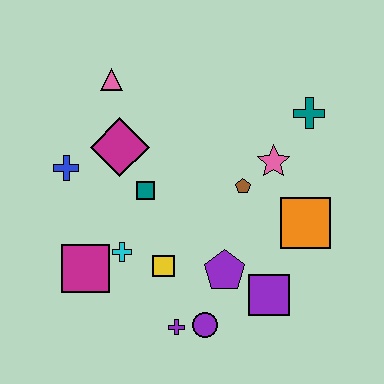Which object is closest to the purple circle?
The purple cross is closest to the purple circle.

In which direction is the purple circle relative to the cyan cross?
The purple circle is to the right of the cyan cross.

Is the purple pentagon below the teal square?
Yes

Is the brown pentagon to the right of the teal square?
Yes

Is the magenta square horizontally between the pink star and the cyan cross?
No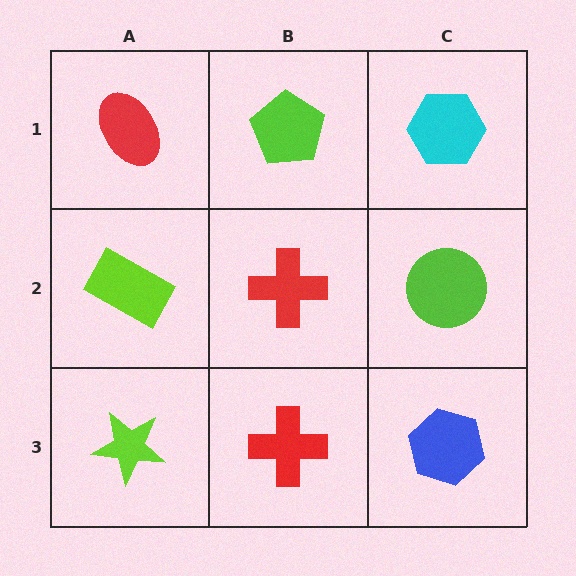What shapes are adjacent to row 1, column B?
A red cross (row 2, column B), a red ellipse (row 1, column A), a cyan hexagon (row 1, column C).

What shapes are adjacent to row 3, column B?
A red cross (row 2, column B), a lime star (row 3, column A), a blue hexagon (row 3, column C).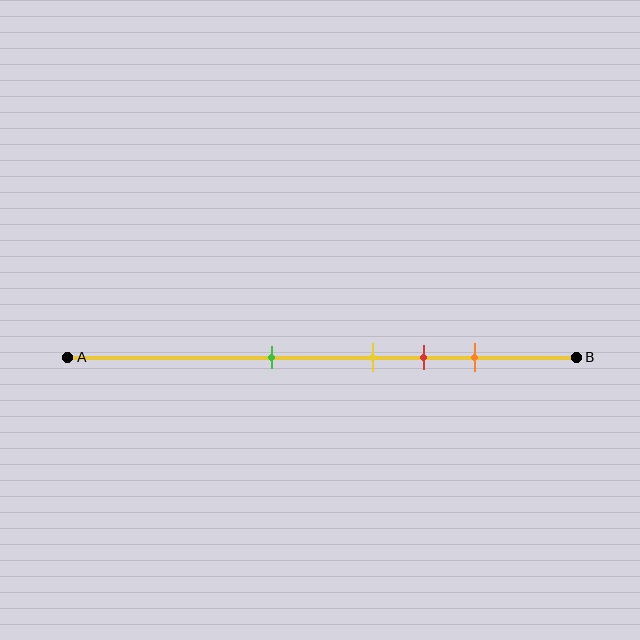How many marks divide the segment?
There are 4 marks dividing the segment.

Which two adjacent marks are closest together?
The yellow and red marks are the closest adjacent pair.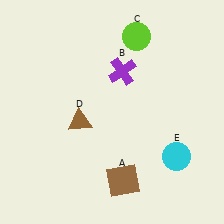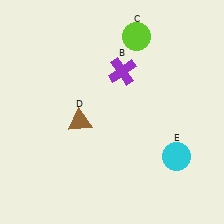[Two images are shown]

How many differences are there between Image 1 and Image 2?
There is 1 difference between the two images.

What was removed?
The brown square (A) was removed in Image 2.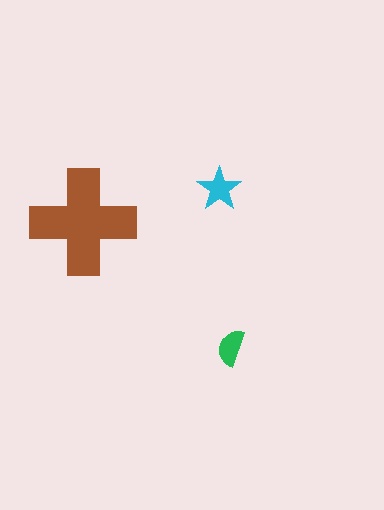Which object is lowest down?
The green semicircle is bottommost.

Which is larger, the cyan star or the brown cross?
The brown cross.